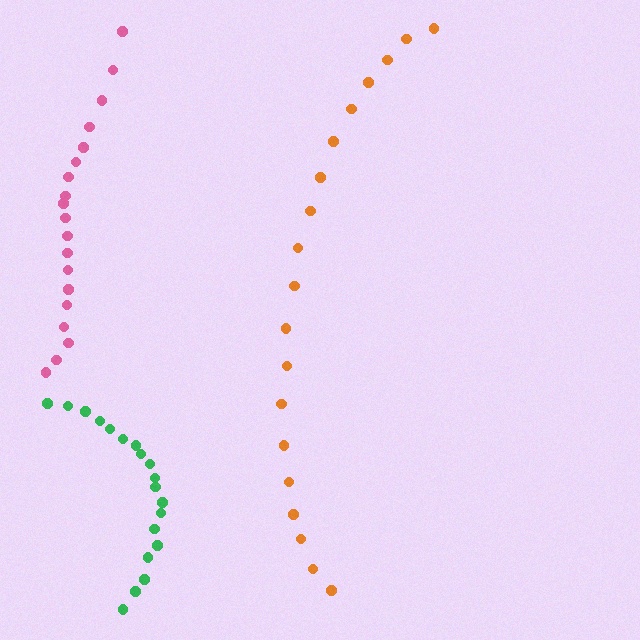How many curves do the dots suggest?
There are 3 distinct paths.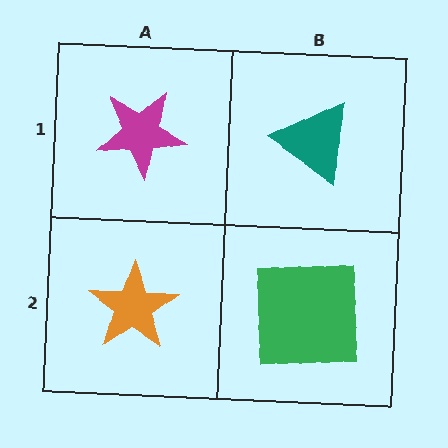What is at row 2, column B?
A green square.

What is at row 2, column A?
An orange star.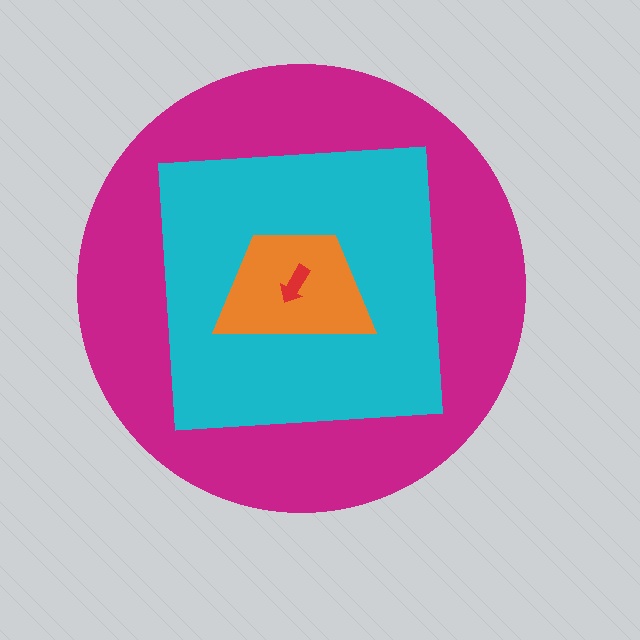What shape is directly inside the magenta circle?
The cyan square.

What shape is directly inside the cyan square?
The orange trapezoid.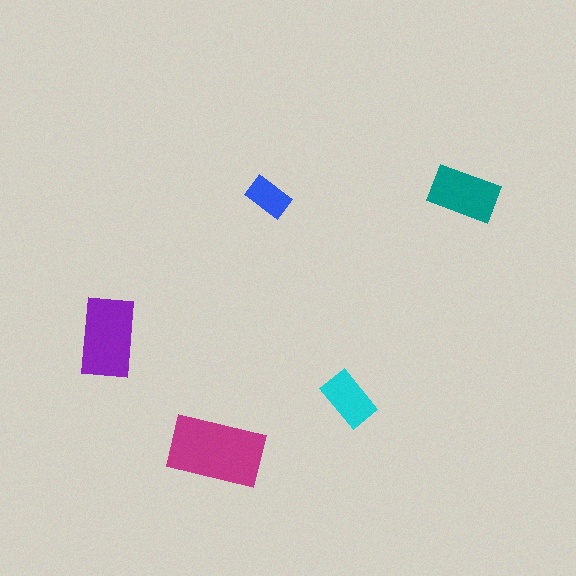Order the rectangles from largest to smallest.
the magenta one, the purple one, the teal one, the cyan one, the blue one.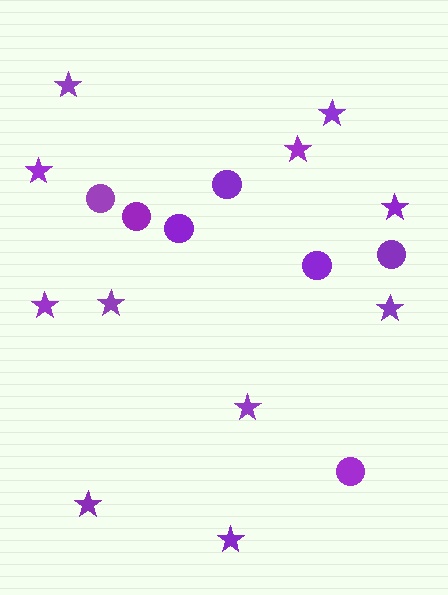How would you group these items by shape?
There are 2 groups: one group of circles (7) and one group of stars (11).